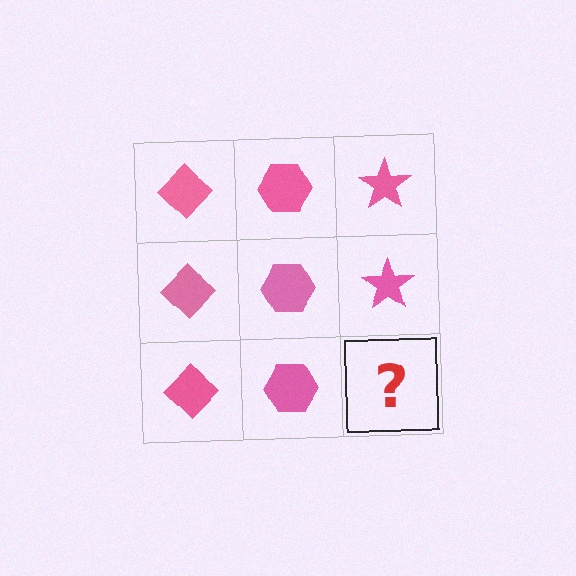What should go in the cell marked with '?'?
The missing cell should contain a pink star.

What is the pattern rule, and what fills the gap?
The rule is that each column has a consistent shape. The gap should be filled with a pink star.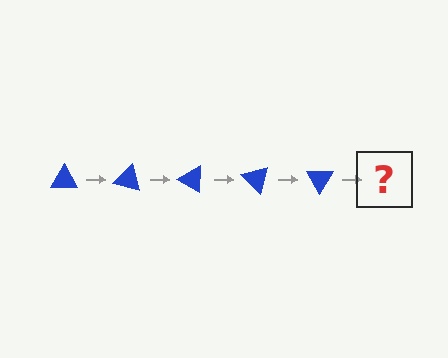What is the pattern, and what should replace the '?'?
The pattern is that the triangle rotates 15 degrees each step. The '?' should be a blue triangle rotated 75 degrees.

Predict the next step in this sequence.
The next step is a blue triangle rotated 75 degrees.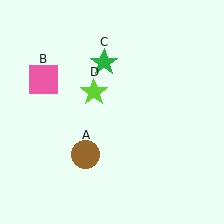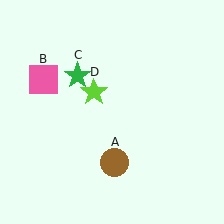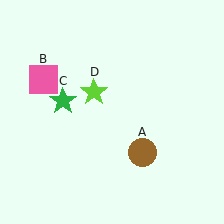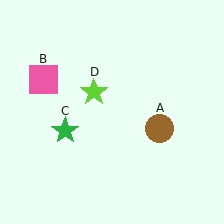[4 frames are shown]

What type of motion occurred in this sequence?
The brown circle (object A), green star (object C) rotated counterclockwise around the center of the scene.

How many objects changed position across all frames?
2 objects changed position: brown circle (object A), green star (object C).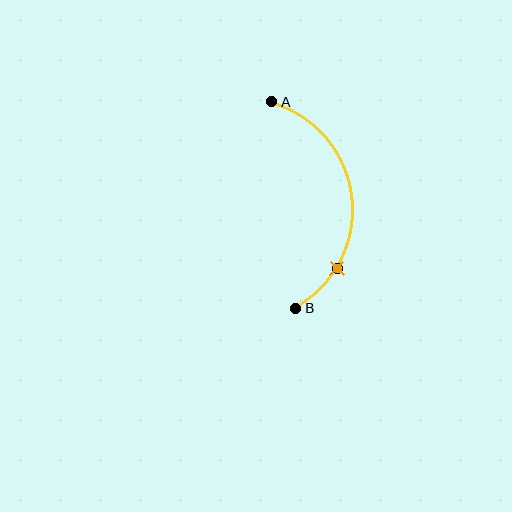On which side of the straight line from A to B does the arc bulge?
The arc bulges to the right of the straight line connecting A and B.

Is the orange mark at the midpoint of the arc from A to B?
No. The orange mark lies on the arc but is closer to endpoint B. The arc midpoint would be at the point on the curve equidistant along the arc from both A and B.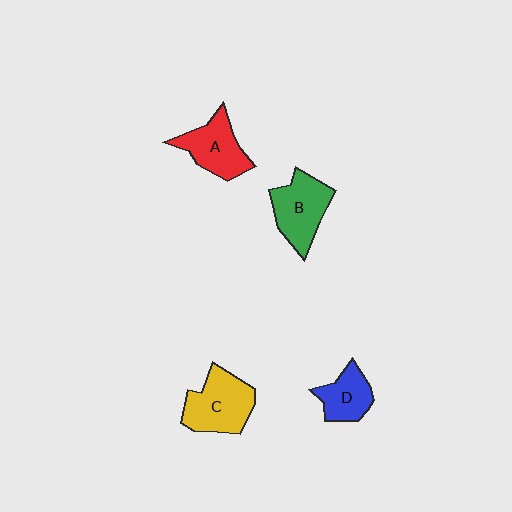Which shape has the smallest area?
Shape D (blue).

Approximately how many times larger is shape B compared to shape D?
Approximately 1.4 times.